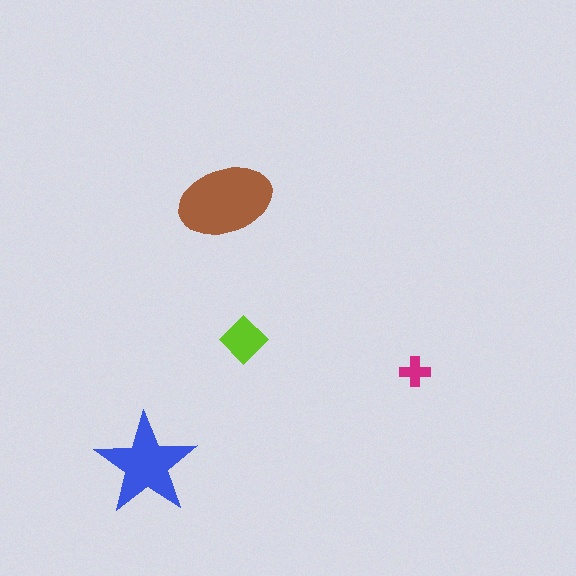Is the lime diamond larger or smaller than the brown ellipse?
Smaller.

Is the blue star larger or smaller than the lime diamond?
Larger.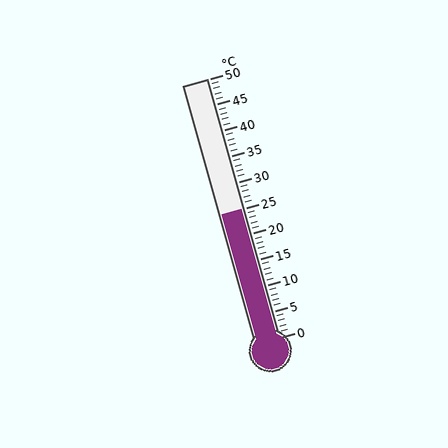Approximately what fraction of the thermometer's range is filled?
The thermometer is filled to approximately 50% of its range.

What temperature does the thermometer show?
The thermometer shows approximately 25°C.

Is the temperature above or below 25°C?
The temperature is at 25°C.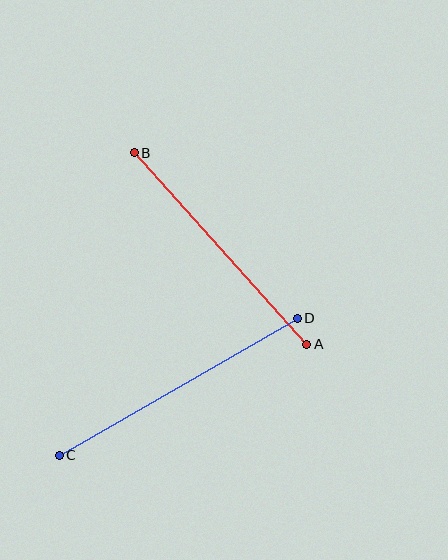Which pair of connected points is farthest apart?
Points C and D are farthest apart.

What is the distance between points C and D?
The distance is approximately 275 pixels.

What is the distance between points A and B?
The distance is approximately 257 pixels.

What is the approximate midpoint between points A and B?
The midpoint is at approximately (220, 248) pixels.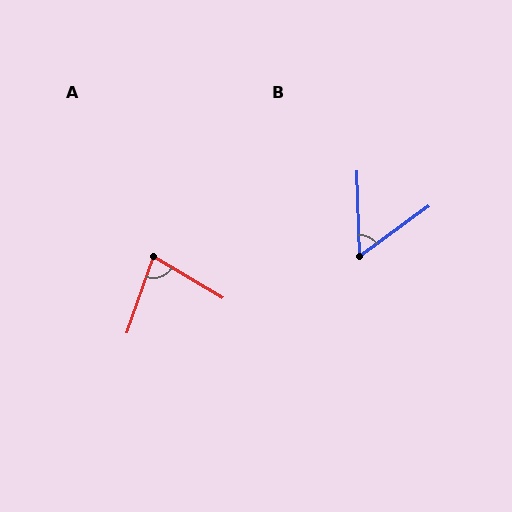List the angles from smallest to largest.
B (55°), A (78°).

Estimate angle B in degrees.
Approximately 55 degrees.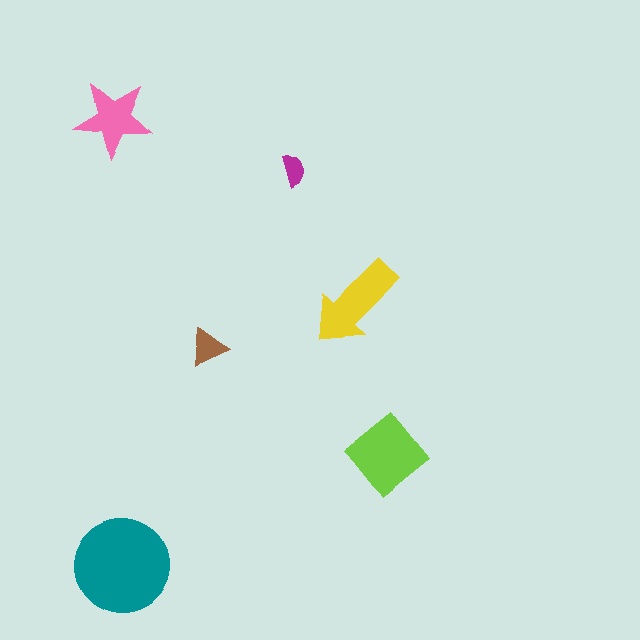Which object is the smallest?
The magenta semicircle.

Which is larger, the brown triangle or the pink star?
The pink star.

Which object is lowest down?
The teal circle is bottommost.